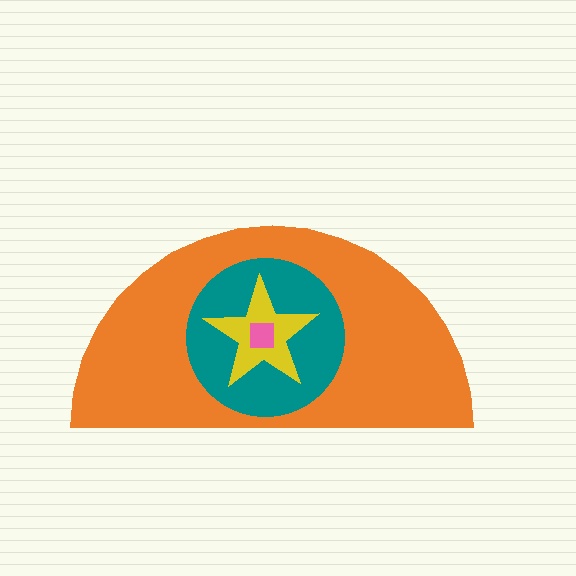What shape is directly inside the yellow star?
The pink square.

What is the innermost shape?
The pink square.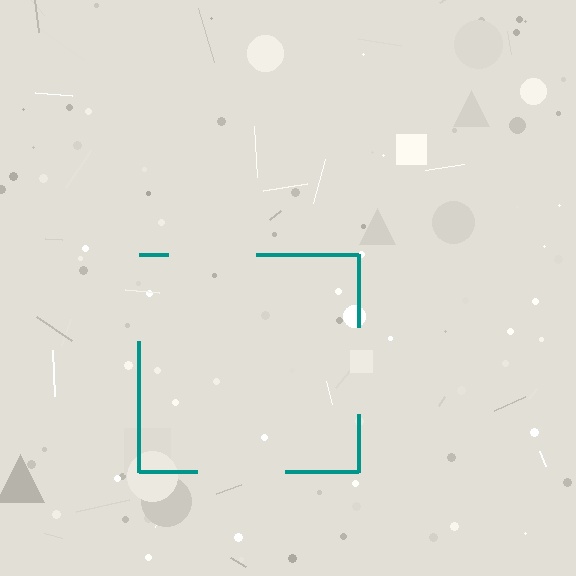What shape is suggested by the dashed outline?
The dashed outline suggests a square.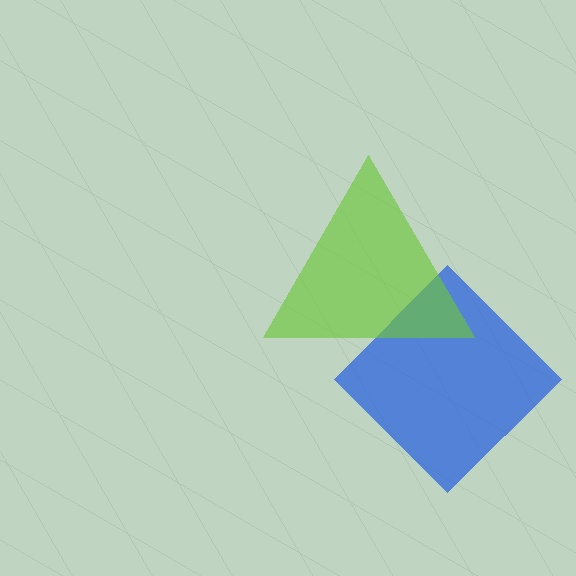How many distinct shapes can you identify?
There are 2 distinct shapes: a blue diamond, a lime triangle.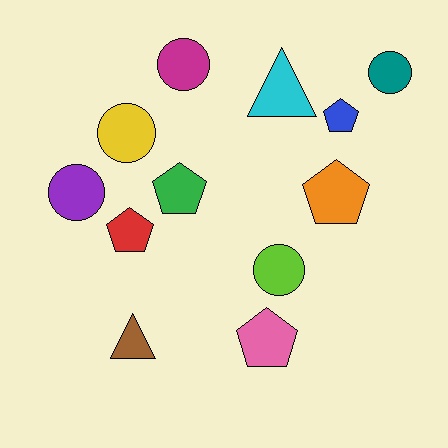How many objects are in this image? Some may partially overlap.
There are 12 objects.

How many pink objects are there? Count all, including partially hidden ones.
There is 1 pink object.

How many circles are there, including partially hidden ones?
There are 5 circles.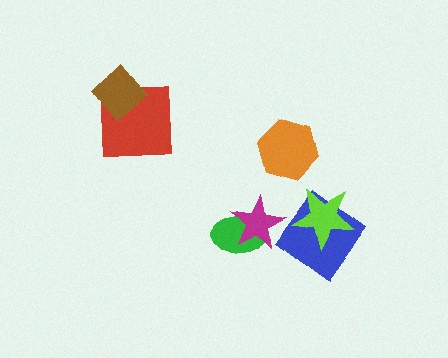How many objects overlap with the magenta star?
1 object overlaps with the magenta star.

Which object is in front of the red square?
The brown diamond is in front of the red square.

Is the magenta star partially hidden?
No, no other shape covers it.